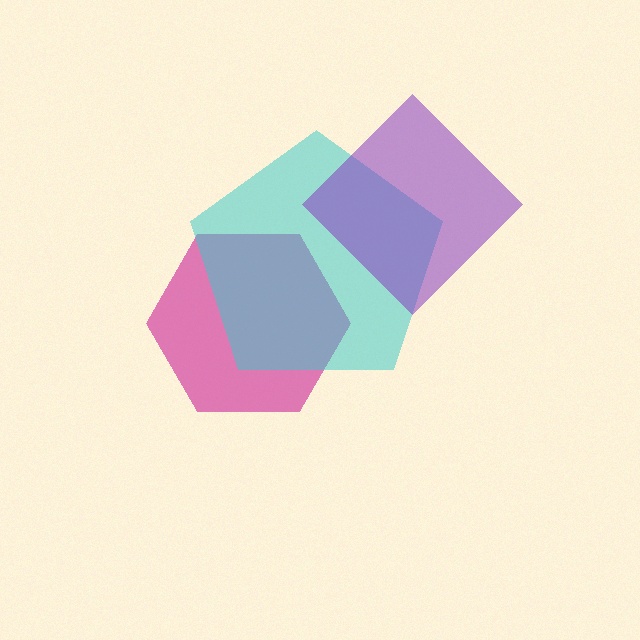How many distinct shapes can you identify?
There are 3 distinct shapes: a magenta hexagon, a cyan pentagon, a purple diamond.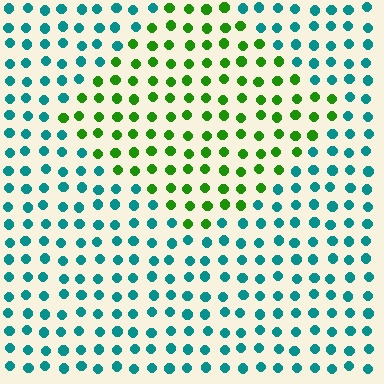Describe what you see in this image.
The image is filled with small teal elements in a uniform arrangement. A diamond-shaped region is visible where the elements are tinted to a slightly different hue, forming a subtle color boundary.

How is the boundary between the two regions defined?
The boundary is defined purely by a slight shift in hue (about 67 degrees). Spacing, size, and orientation are identical on both sides.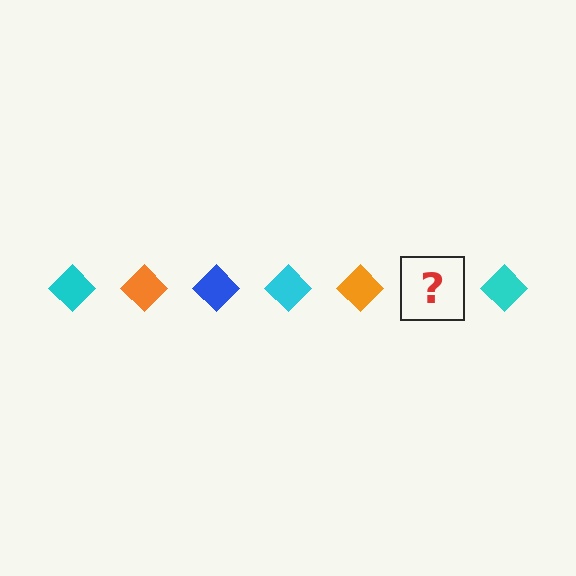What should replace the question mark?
The question mark should be replaced with a blue diamond.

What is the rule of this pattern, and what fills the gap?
The rule is that the pattern cycles through cyan, orange, blue diamonds. The gap should be filled with a blue diamond.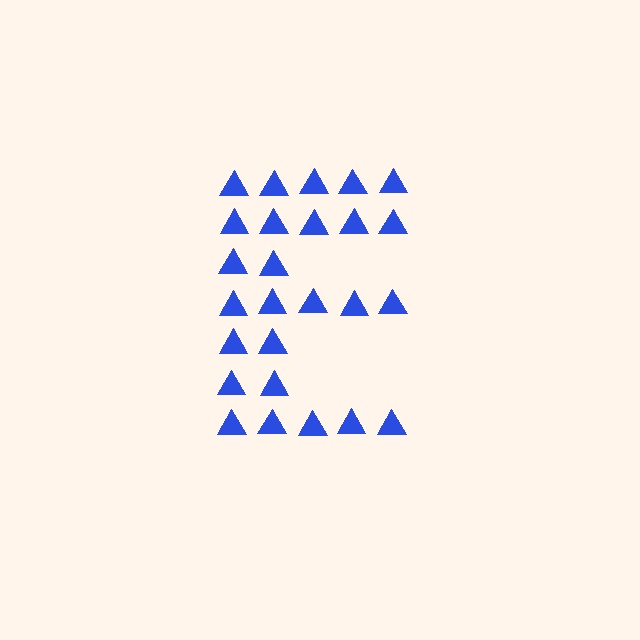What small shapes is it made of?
It is made of small triangles.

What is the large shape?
The large shape is the letter E.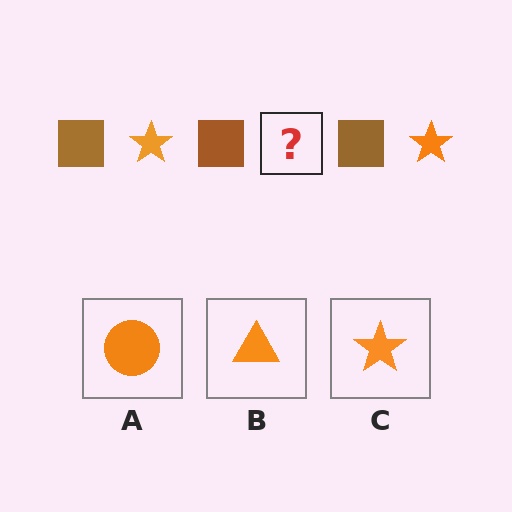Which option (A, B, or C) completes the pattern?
C.